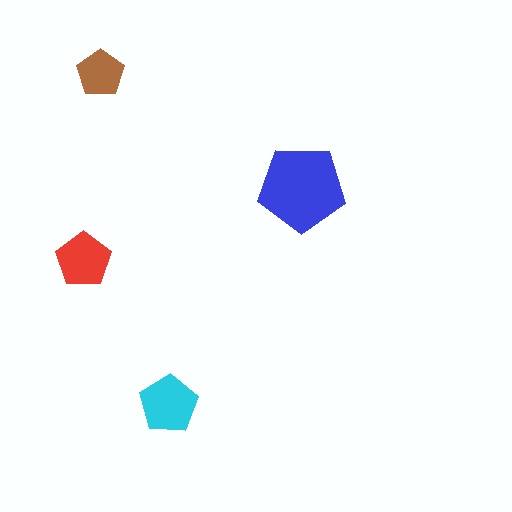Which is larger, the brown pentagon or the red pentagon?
The red one.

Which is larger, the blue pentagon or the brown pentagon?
The blue one.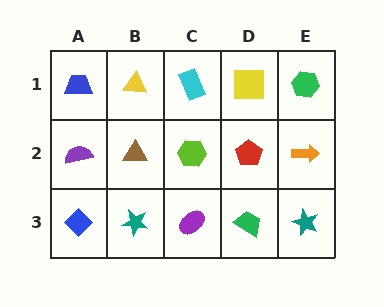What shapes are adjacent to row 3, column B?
A brown triangle (row 2, column B), a blue diamond (row 3, column A), a purple ellipse (row 3, column C).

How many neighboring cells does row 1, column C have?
3.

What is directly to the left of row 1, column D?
A cyan rectangle.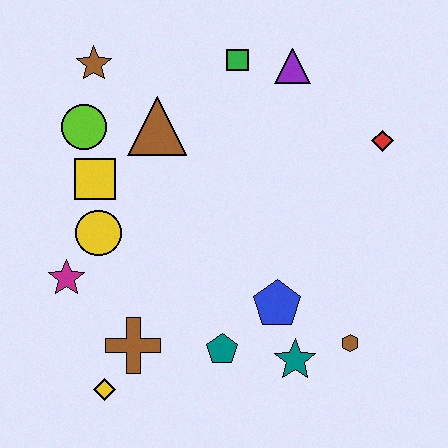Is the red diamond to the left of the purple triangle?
No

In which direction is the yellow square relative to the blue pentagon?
The yellow square is to the left of the blue pentagon.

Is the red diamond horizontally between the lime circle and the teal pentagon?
No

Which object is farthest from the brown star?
The brown hexagon is farthest from the brown star.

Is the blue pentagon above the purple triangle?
No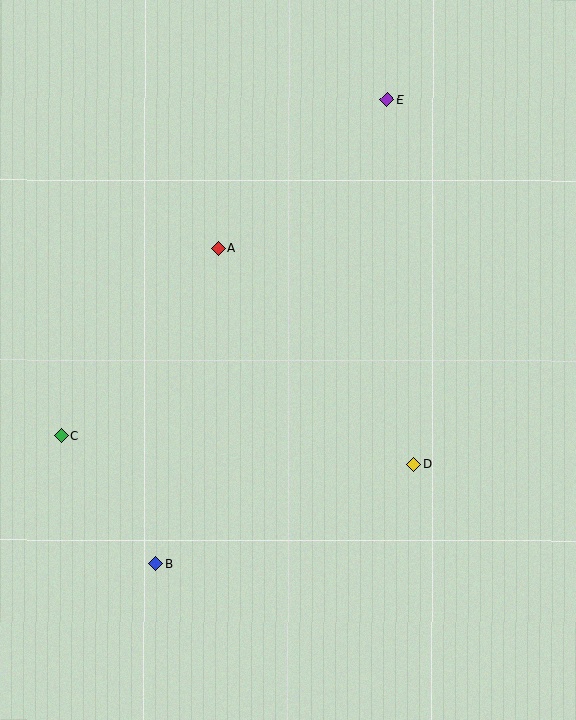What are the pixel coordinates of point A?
Point A is at (219, 248).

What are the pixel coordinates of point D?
Point D is at (414, 464).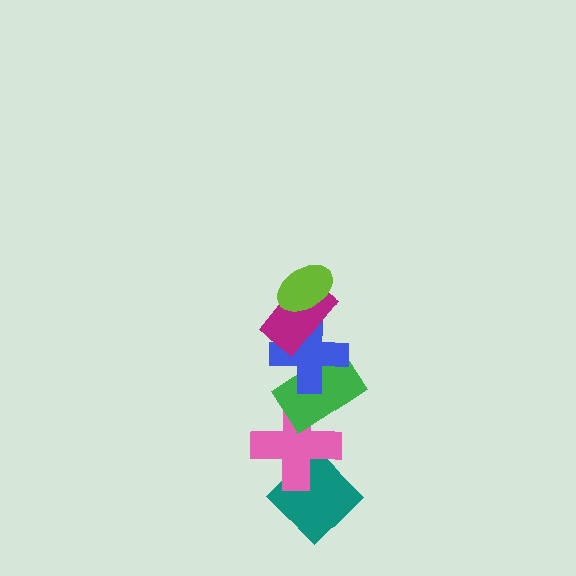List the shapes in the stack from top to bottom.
From top to bottom: the lime ellipse, the magenta rectangle, the blue cross, the green rectangle, the pink cross, the teal diamond.